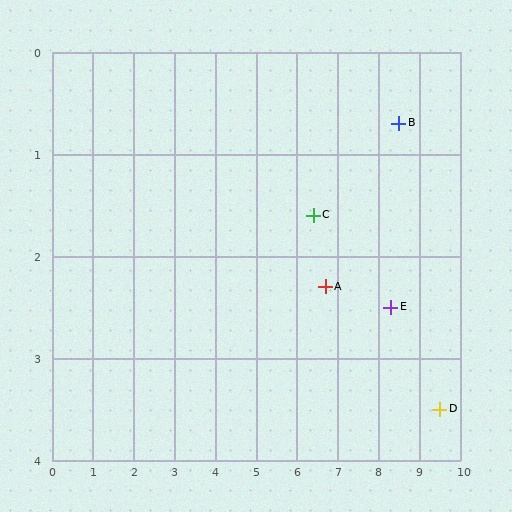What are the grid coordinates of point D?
Point D is at approximately (9.5, 3.5).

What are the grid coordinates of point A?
Point A is at approximately (6.7, 2.3).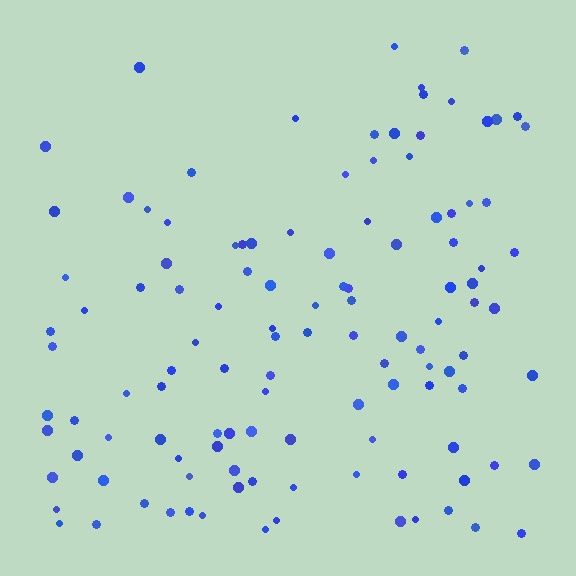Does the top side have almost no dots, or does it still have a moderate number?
Still a moderate number, just noticeably fewer than the bottom.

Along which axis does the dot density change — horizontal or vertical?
Vertical.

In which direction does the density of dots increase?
From top to bottom, with the bottom side densest.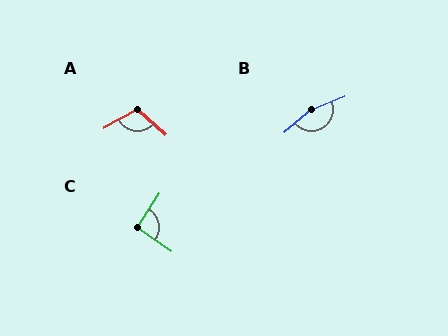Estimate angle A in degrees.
Approximately 109 degrees.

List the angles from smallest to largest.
C (92°), A (109°), B (161°).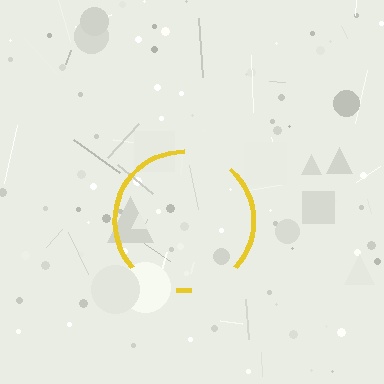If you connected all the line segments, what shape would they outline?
They would outline a circle.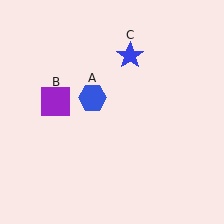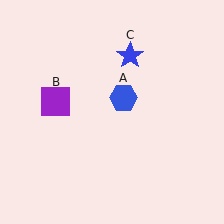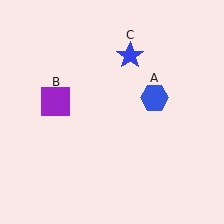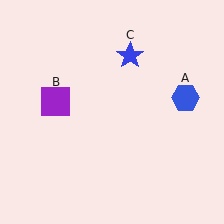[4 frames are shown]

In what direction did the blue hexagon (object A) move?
The blue hexagon (object A) moved right.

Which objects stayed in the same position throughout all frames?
Purple square (object B) and blue star (object C) remained stationary.